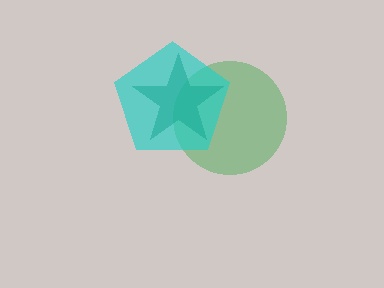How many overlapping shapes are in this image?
There are 3 overlapping shapes in the image.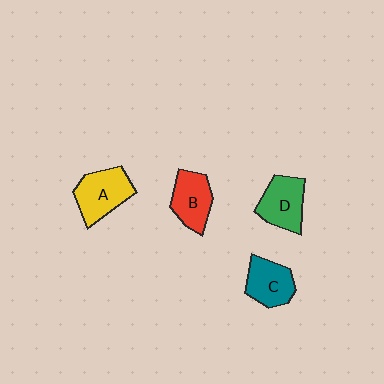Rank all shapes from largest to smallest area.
From largest to smallest: A (yellow), D (green), B (red), C (teal).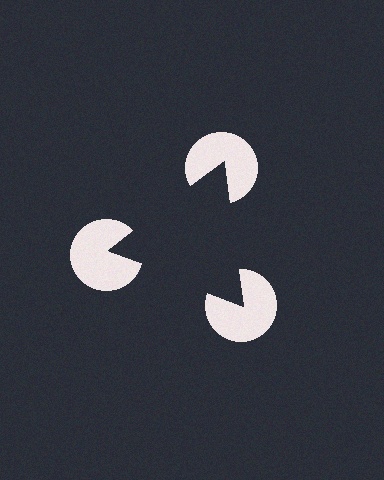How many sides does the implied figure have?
3 sides.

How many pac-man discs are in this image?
There are 3 — one at each vertex of the illusory triangle.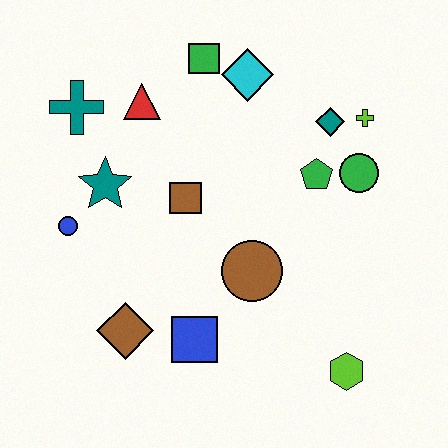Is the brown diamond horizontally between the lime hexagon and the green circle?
No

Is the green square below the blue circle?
No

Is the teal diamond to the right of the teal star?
Yes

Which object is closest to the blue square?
The brown diamond is closest to the blue square.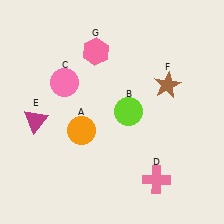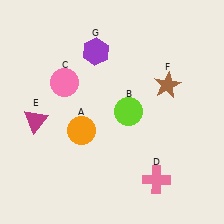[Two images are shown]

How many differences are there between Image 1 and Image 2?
There is 1 difference between the two images.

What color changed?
The hexagon (G) changed from pink in Image 1 to purple in Image 2.